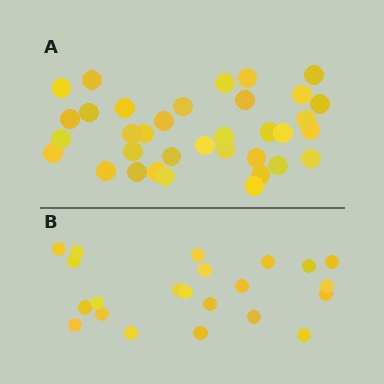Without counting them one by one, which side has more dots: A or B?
Region A (the top region) has more dots.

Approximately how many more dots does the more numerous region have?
Region A has approximately 15 more dots than region B.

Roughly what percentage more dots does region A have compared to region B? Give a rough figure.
About 60% more.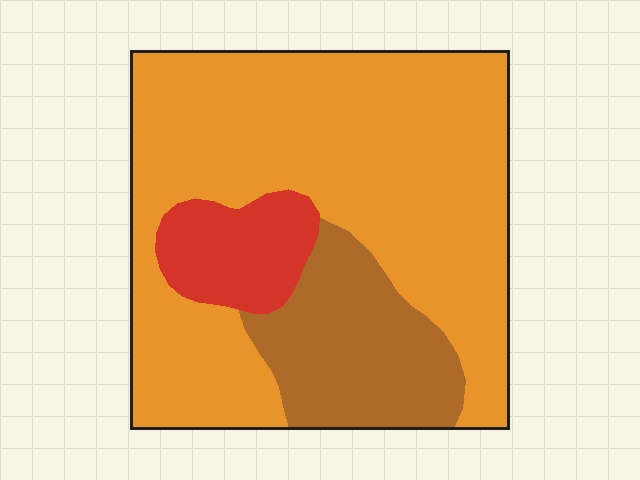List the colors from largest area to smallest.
From largest to smallest: orange, brown, red.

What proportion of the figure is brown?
Brown takes up about one fifth (1/5) of the figure.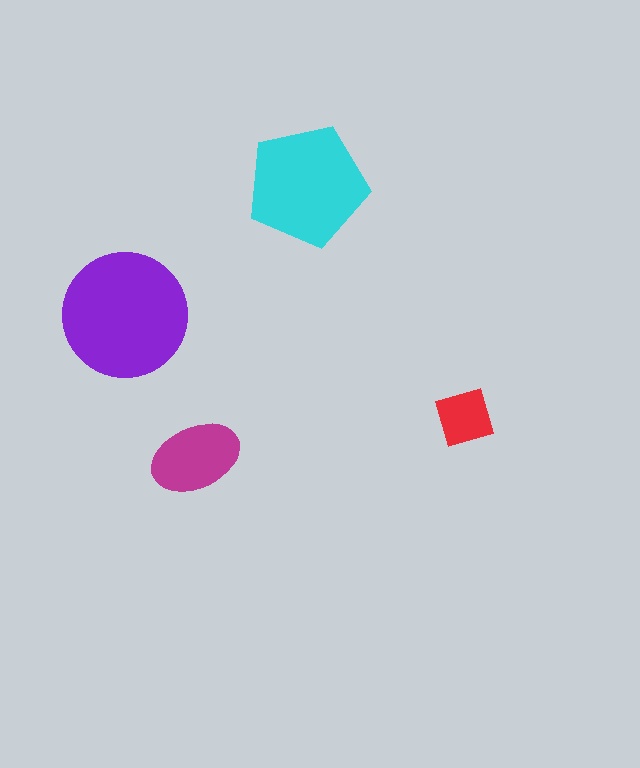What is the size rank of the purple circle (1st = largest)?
1st.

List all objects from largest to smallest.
The purple circle, the cyan pentagon, the magenta ellipse, the red square.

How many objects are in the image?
There are 4 objects in the image.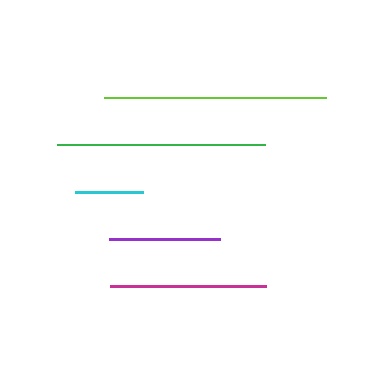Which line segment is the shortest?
The cyan line is the shortest at approximately 68 pixels.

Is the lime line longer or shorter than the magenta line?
The lime line is longer than the magenta line.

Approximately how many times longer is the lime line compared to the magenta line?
The lime line is approximately 1.4 times the length of the magenta line.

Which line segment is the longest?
The lime line is the longest at approximately 222 pixels.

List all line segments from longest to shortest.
From longest to shortest: lime, green, magenta, purple, cyan.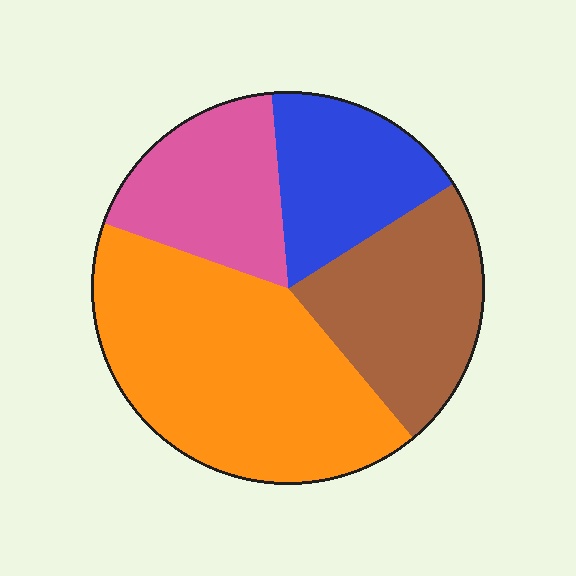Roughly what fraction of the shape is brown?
Brown takes up about one quarter (1/4) of the shape.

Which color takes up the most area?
Orange, at roughly 40%.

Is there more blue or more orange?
Orange.